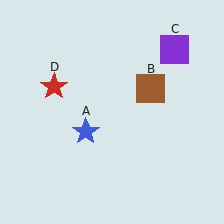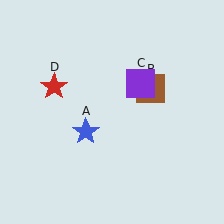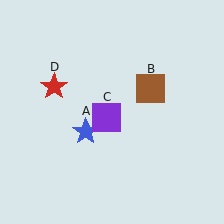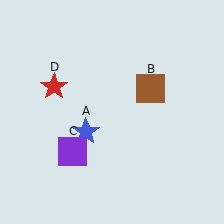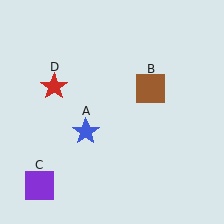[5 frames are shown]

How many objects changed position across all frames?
1 object changed position: purple square (object C).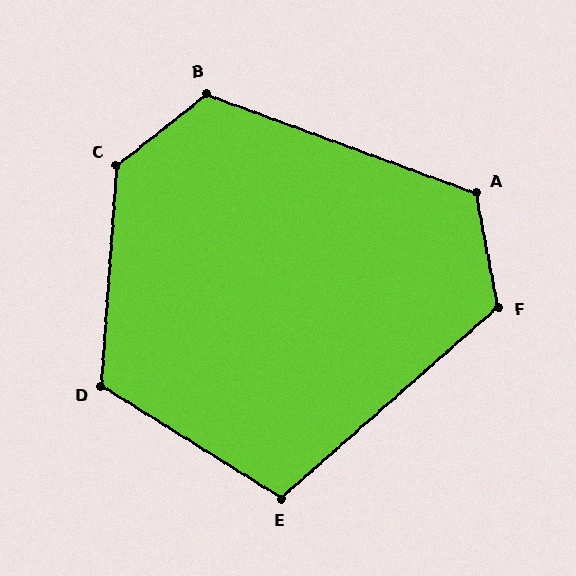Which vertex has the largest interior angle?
C, at approximately 133 degrees.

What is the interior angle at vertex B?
Approximately 121 degrees (obtuse).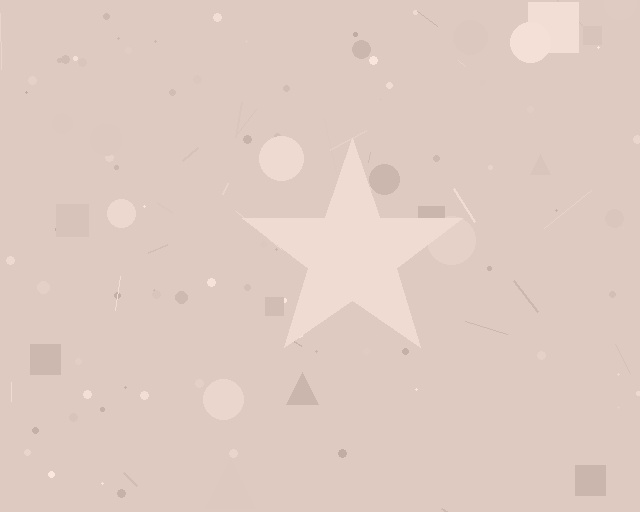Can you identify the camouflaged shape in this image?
The camouflaged shape is a star.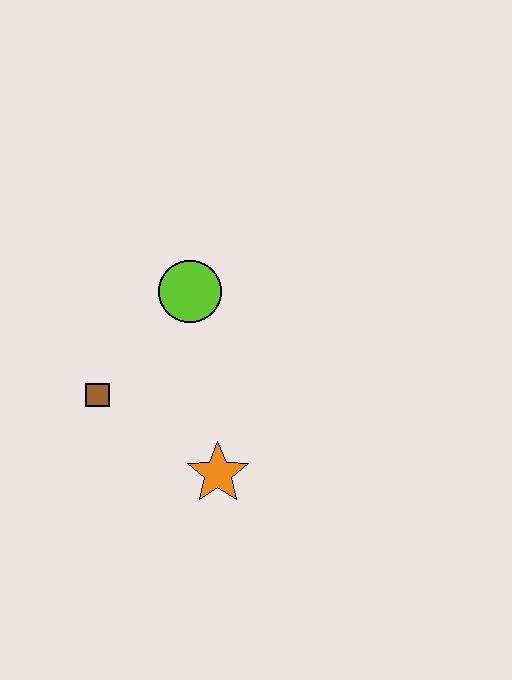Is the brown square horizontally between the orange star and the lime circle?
No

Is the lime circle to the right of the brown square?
Yes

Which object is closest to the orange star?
The brown square is closest to the orange star.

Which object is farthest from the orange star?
The lime circle is farthest from the orange star.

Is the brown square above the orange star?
Yes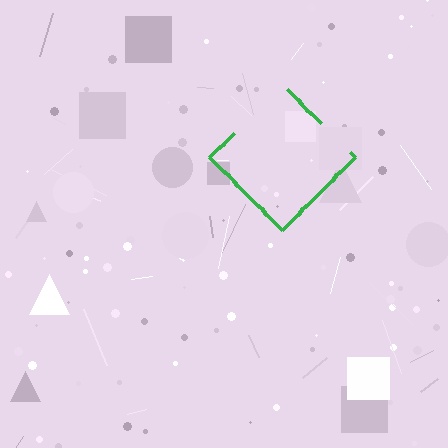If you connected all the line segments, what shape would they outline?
They would outline a diamond.